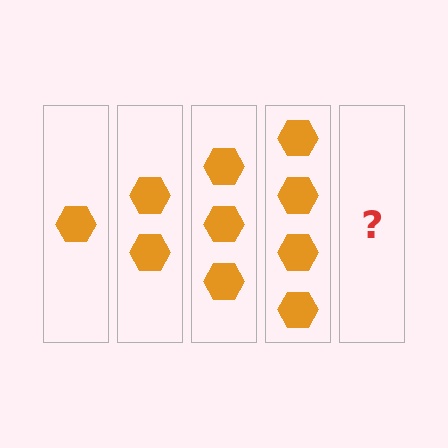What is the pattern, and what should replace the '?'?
The pattern is that each step adds one more hexagon. The '?' should be 5 hexagons.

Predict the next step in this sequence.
The next step is 5 hexagons.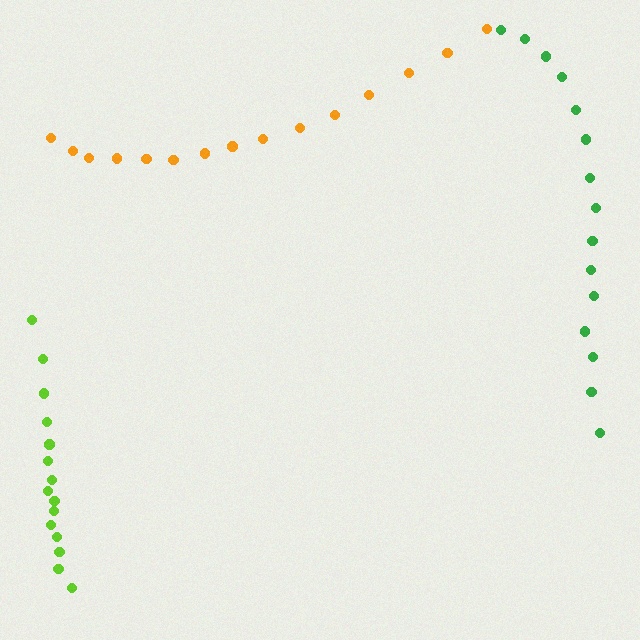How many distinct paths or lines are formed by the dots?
There are 3 distinct paths.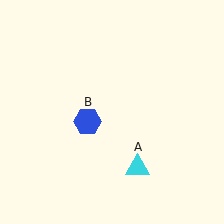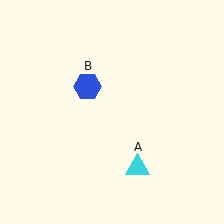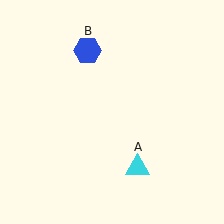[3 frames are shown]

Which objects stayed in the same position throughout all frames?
Cyan triangle (object A) remained stationary.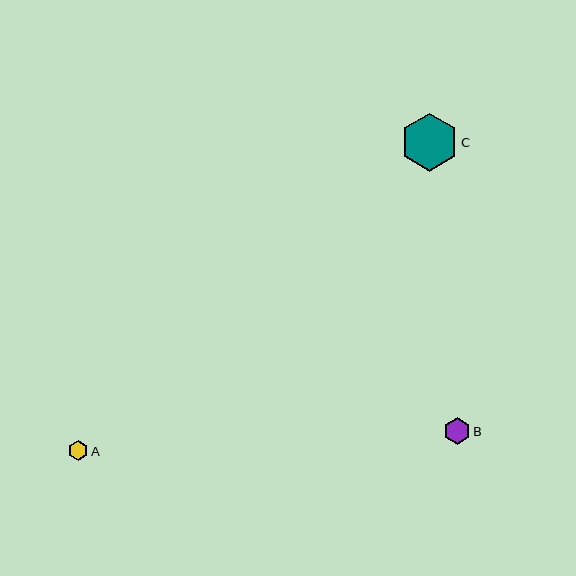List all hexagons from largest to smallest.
From largest to smallest: C, B, A.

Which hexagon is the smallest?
Hexagon A is the smallest with a size of approximately 20 pixels.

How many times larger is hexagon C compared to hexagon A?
Hexagon C is approximately 2.9 times the size of hexagon A.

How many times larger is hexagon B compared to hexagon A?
Hexagon B is approximately 1.3 times the size of hexagon A.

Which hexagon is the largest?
Hexagon C is the largest with a size of approximately 58 pixels.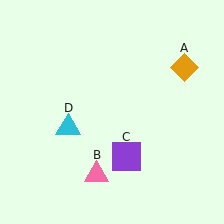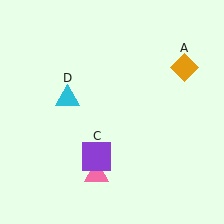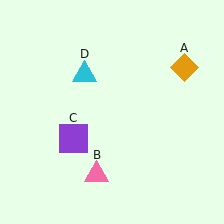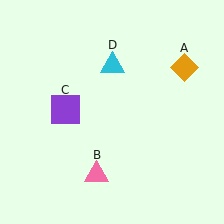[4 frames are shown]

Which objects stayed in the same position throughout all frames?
Orange diamond (object A) and pink triangle (object B) remained stationary.